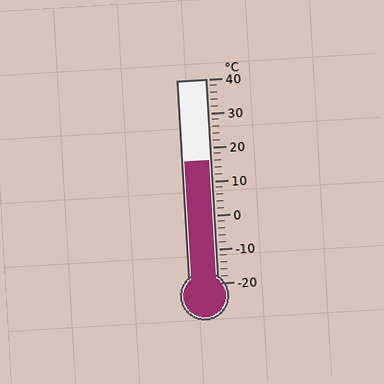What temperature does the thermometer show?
The thermometer shows approximately 16°C.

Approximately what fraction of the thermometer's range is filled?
The thermometer is filled to approximately 60% of its range.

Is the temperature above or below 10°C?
The temperature is above 10°C.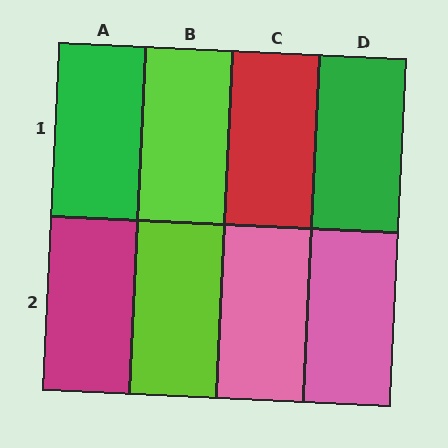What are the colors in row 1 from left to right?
Green, lime, red, green.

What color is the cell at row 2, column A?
Magenta.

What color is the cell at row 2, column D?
Pink.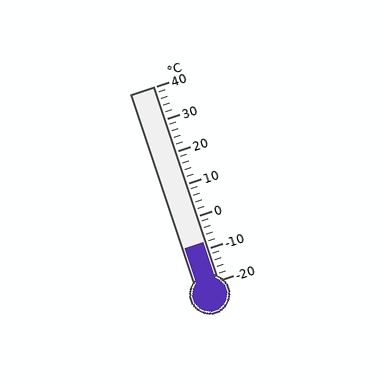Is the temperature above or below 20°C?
The temperature is below 20°C.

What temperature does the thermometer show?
The thermometer shows approximately -8°C.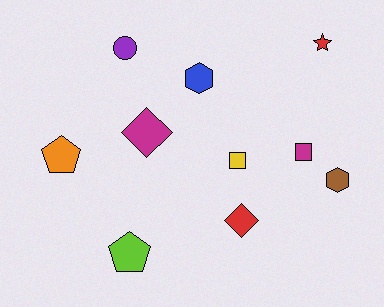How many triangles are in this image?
There are no triangles.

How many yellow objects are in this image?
There is 1 yellow object.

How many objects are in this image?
There are 10 objects.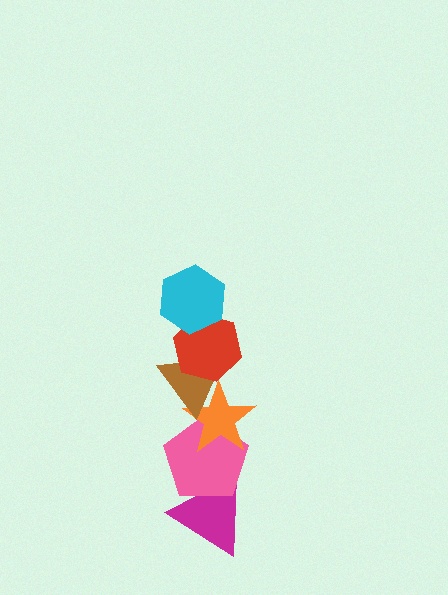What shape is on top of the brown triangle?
The red hexagon is on top of the brown triangle.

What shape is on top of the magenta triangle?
The pink pentagon is on top of the magenta triangle.